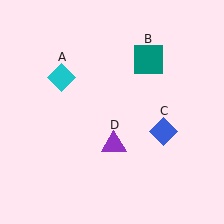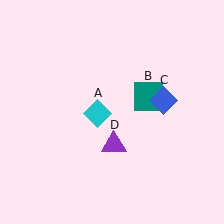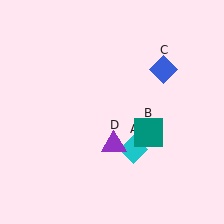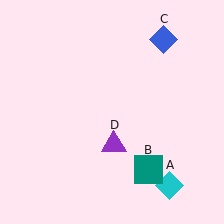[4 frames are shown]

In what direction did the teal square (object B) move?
The teal square (object B) moved down.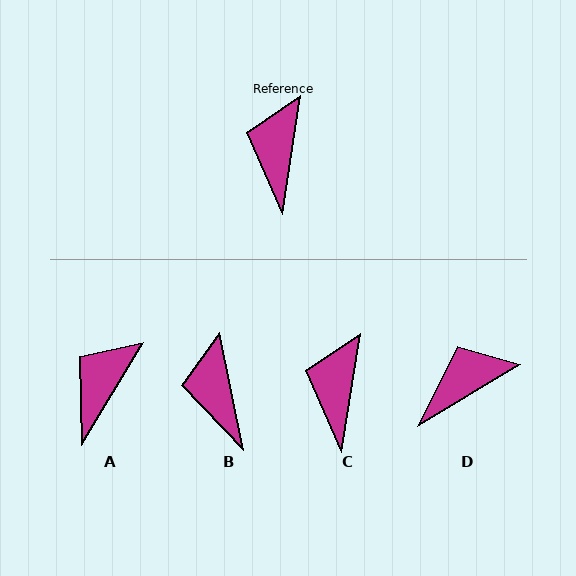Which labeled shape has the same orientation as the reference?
C.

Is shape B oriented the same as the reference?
No, it is off by about 20 degrees.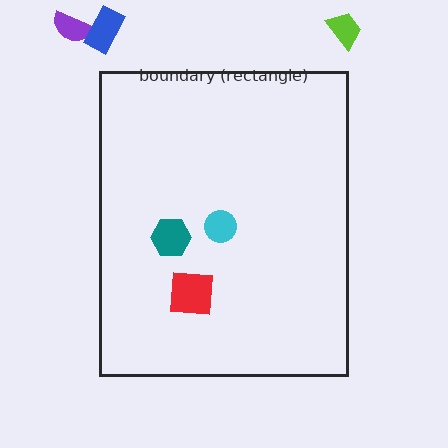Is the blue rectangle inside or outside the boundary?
Outside.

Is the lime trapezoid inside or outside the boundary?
Outside.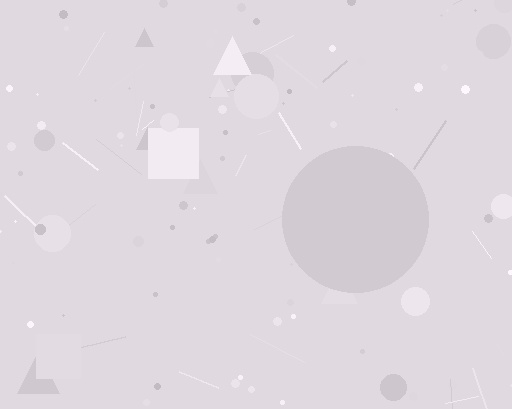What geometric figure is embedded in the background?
A circle is embedded in the background.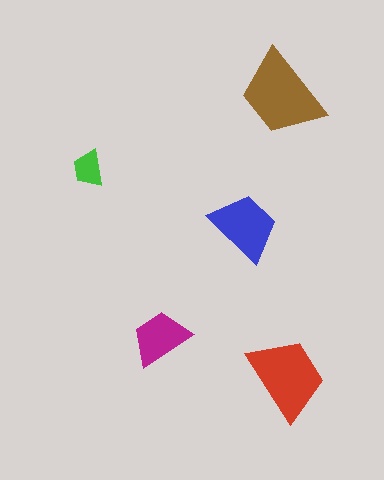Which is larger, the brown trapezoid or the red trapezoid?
The brown one.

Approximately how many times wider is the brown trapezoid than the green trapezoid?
About 2.5 times wider.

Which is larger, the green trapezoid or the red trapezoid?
The red one.